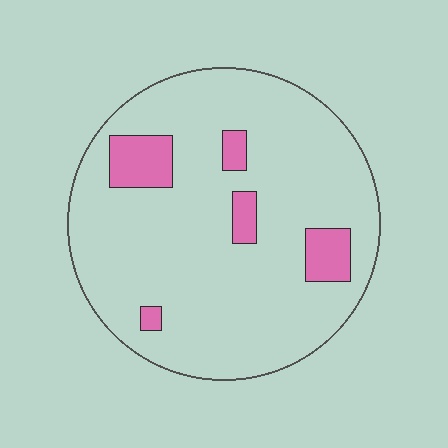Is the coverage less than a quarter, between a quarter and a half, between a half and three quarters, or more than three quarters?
Less than a quarter.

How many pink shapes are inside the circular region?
5.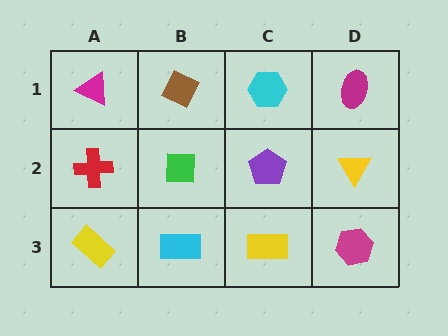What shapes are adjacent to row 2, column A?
A magenta triangle (row 1, column A), a yellow rectangle (row 3, column A), a green square (row 2, column B).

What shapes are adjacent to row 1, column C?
A purple pentagon (row 2, column C), a brown diamond (row 1, column B), a magenta ellipse (row 1, column D).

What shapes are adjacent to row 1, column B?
A green square (row 2, column B), a magenta triangle (row 1, column A), a cyan hexagon (row 1, column C).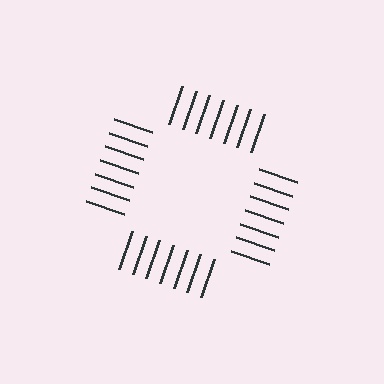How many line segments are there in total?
28 — 7 along each of the 4 edges.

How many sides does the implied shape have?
4 sides — the line-ends trace a square.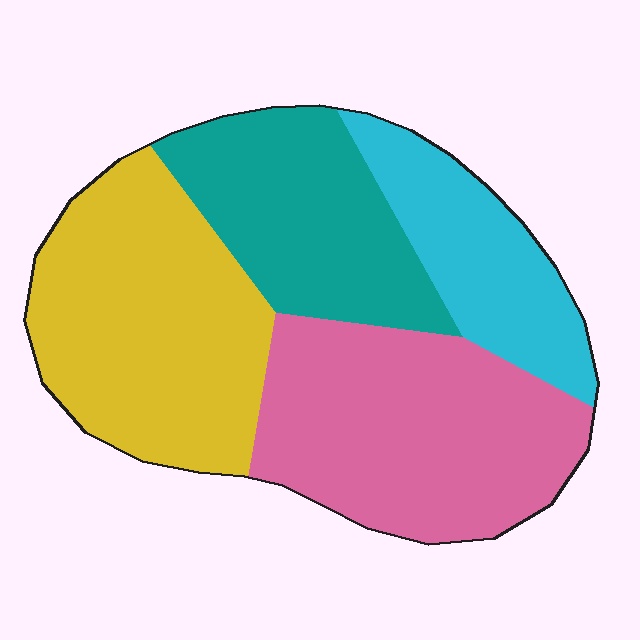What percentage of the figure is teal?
Teal covers roughly 20% of the figure.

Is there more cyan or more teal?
Teal.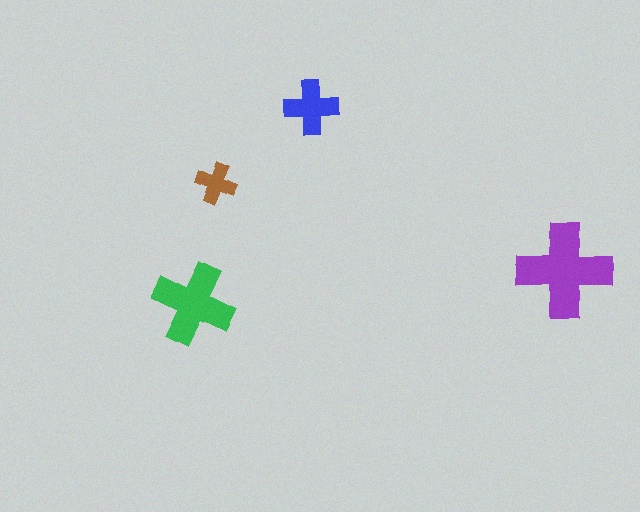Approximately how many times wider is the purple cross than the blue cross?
About 1.5 times wider.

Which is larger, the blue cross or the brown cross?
The blue one.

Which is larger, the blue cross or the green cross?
The green one.